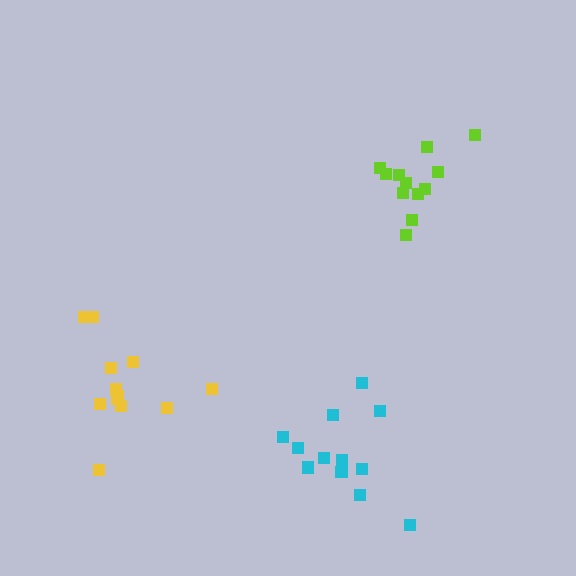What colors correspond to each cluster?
The clusters are colored: cyan, yellow, lime.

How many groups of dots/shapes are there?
There are 3 groups.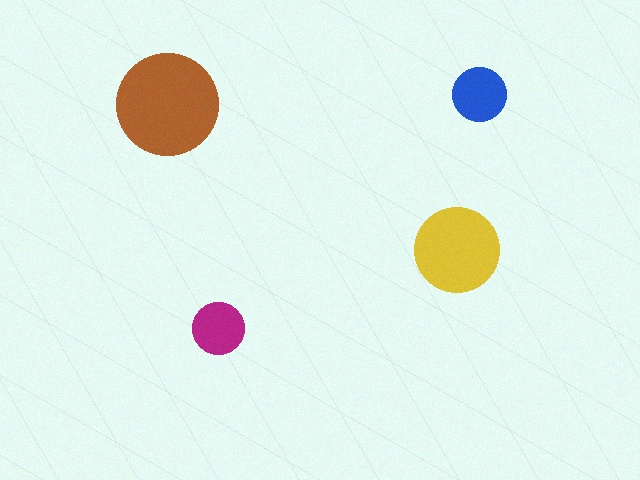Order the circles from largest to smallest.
the brown one, the yellow one, the blue one, the magenta one.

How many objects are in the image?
There are 4 objects in the image.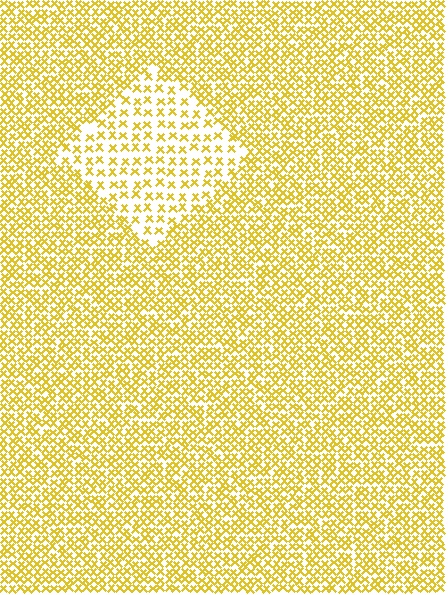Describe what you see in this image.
The image contains small yellow elements arranged at two different densities. A diamond-shaped region is visible where the elements are less densely packed than the surrounding area.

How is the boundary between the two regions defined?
The boundary is defined by a change in element density (approximately 2.1x ratio). All elements are the same color, size, and shape.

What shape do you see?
I see a diamond.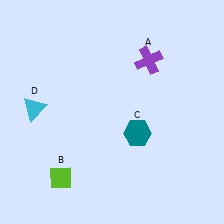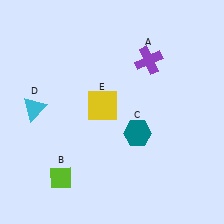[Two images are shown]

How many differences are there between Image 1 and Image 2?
There is 1 difference between the two images.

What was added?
A yellow square (E) was added in Image 2.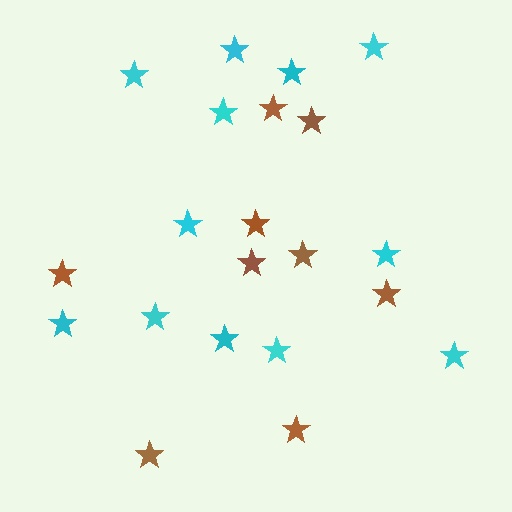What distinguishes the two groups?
There are 2 groups: one group of brown stars (9) and one group of cyan stars (12).